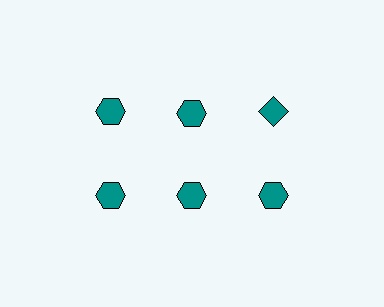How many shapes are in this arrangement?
There are 6 shapes arranged in a grid pattern.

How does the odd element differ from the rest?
It has a different shape: diamond instead of hexagon.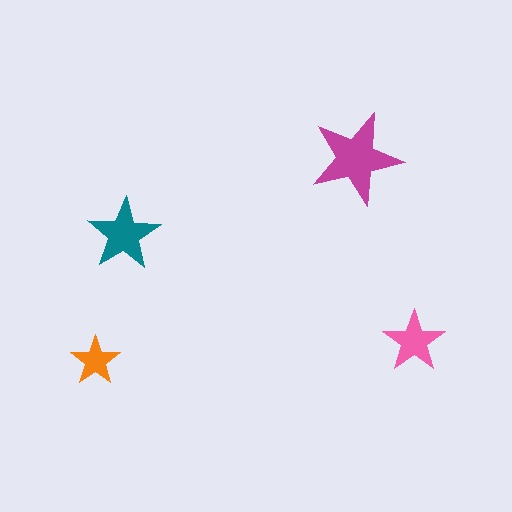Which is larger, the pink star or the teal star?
The teal one.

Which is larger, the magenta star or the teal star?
The magenta one.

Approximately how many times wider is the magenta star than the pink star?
About 1.5 times wider.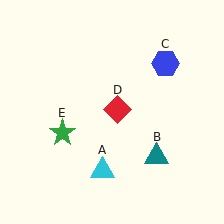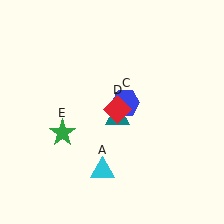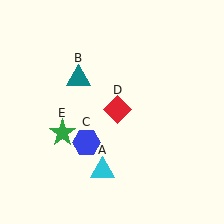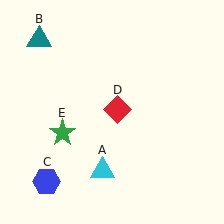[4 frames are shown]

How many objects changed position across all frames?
2 objects changed position: teal triangle (object B), blue hexagon (object C).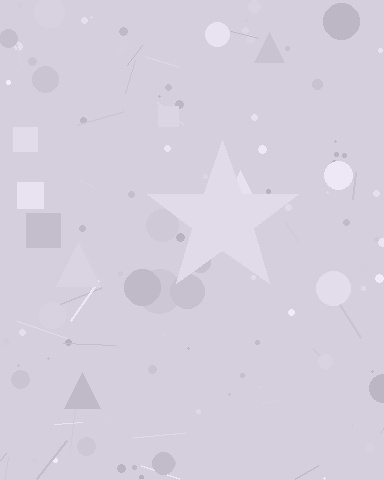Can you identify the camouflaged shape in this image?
The camouflaged shape is a star.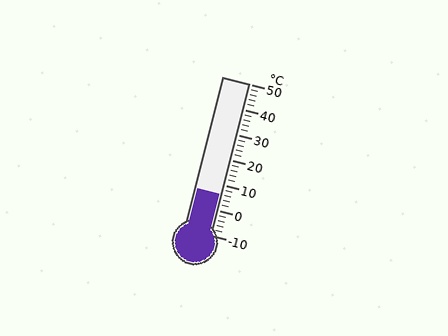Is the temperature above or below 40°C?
The temperature is below 40°C.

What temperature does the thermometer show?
The thermometer shows approximately 6°C.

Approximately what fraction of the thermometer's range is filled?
The thermometer is filled to approximately 25% of its range.